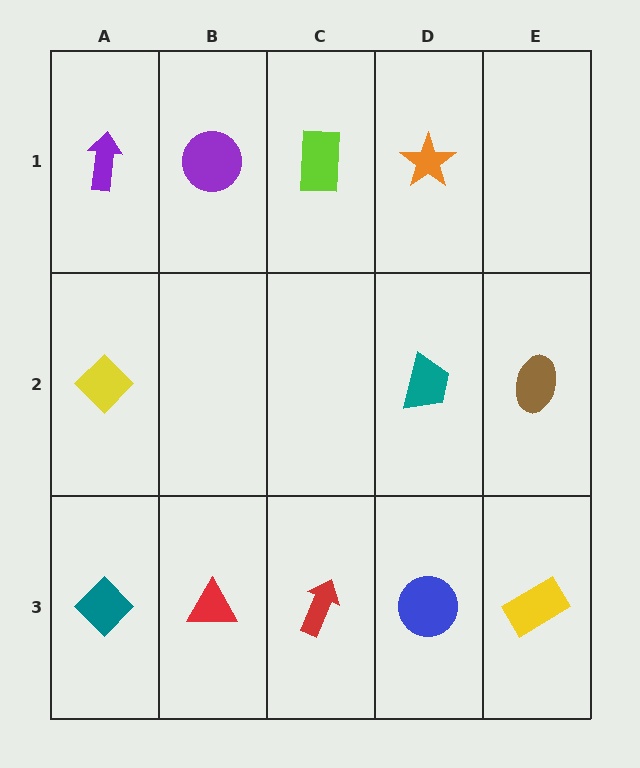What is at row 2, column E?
A brown ellipse.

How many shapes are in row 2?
3 shapes.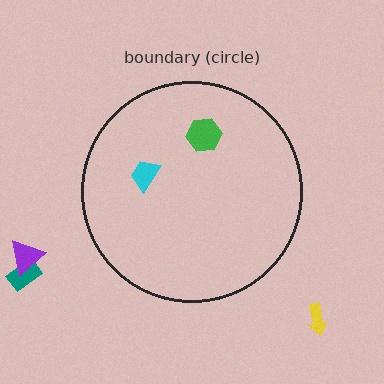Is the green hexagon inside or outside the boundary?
Inside.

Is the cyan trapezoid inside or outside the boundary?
Inside.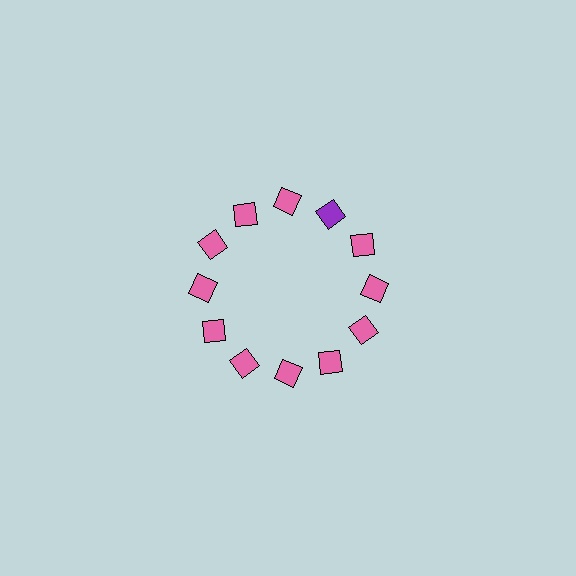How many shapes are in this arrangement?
There are 12 shapes arranged in a ring pattern.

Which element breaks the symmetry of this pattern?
The purple square at roughly the 1 o'clock position breaks the symmetry. All other shapes are pink squares.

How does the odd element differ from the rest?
It has a different color: purple instead of pink.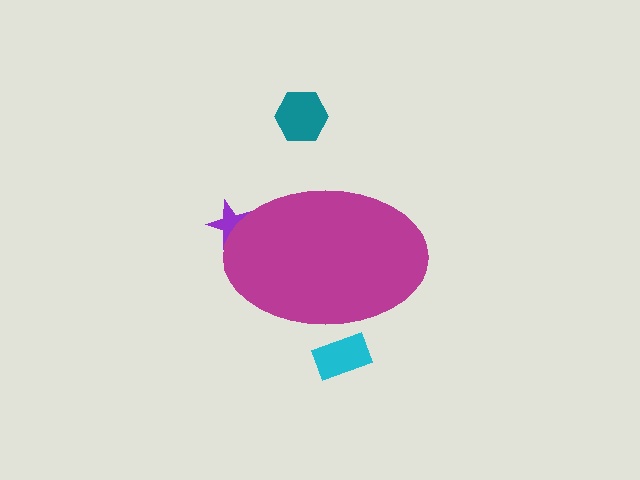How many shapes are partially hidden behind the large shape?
2 shapes are partially hidden.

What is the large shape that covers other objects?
A magenta ellipse.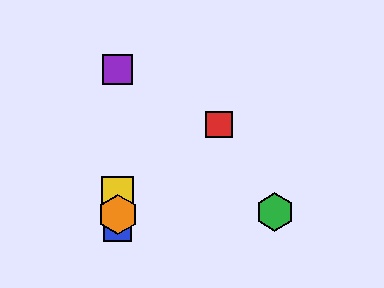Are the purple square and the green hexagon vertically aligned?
No, the purple square is at x≈118 and the green hexagon is at x≈275.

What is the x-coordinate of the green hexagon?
The green hexagon is at x≈275.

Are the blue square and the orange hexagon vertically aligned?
Yes, both are at x≈118.